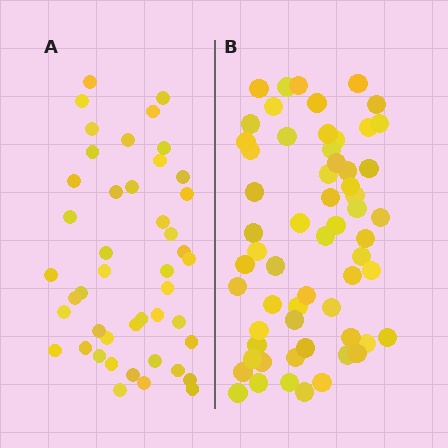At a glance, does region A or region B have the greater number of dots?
Region B (the right region) has more dots.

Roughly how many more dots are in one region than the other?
Region B has approximately 15 more dots than region A.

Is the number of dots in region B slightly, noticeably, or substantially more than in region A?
Region B has noticeably more, but not dramatically so. The ratio is roughly 1.3 to 1.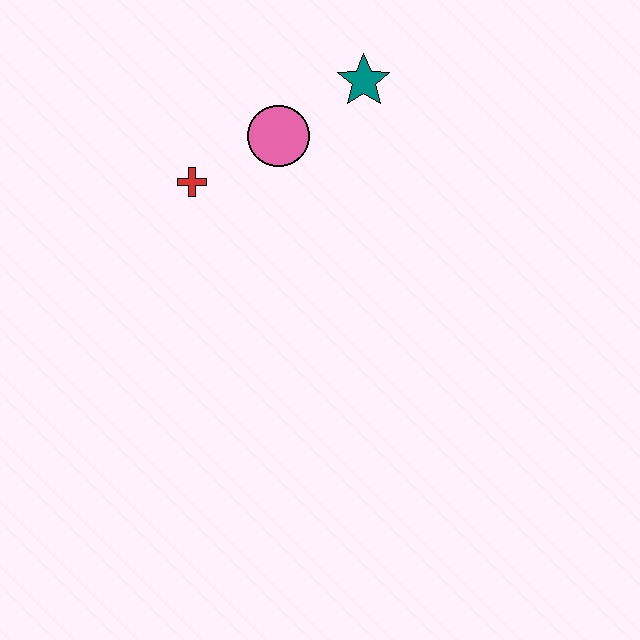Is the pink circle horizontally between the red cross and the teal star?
Yes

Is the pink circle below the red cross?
No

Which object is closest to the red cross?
The pink circle is closest to the red cross.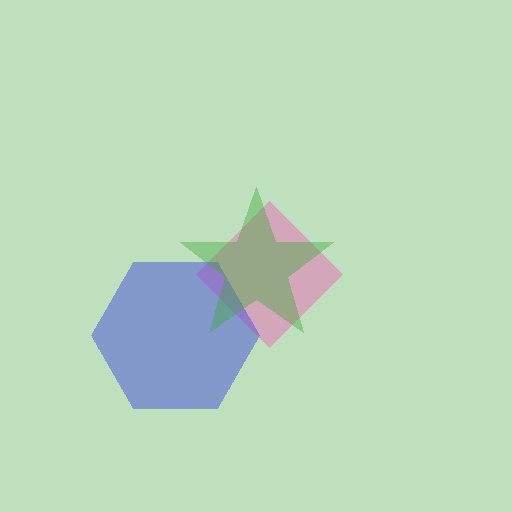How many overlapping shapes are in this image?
There are 3 overlapping shapes in the image.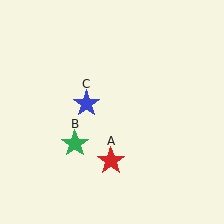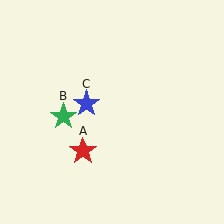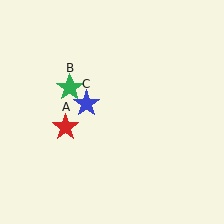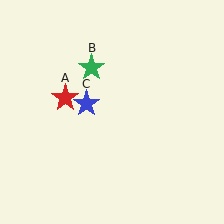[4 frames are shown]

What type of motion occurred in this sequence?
The red star (object A), green star (object B) rotated clockwise around the center of the scene.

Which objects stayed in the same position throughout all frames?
Blue star (object C) remained stationary.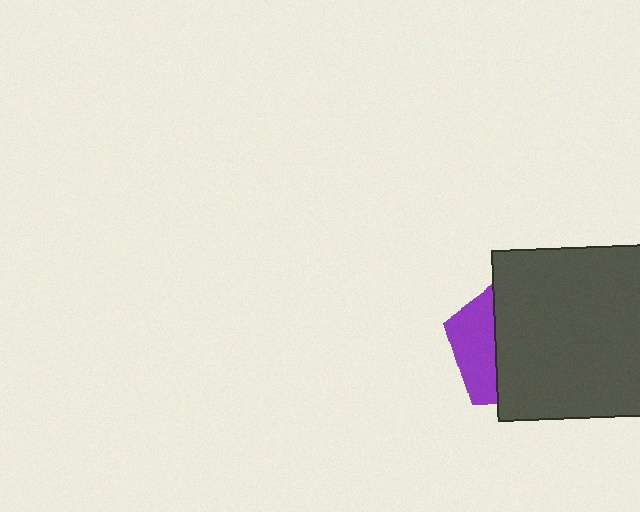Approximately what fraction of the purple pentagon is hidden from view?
Roughly 68% of the purple pentagon is hidden behind the dark gray rectangle.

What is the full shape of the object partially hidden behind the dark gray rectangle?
The partially hidden object is a purple pentagon.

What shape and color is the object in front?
The object in front is a dark gray rectangle.